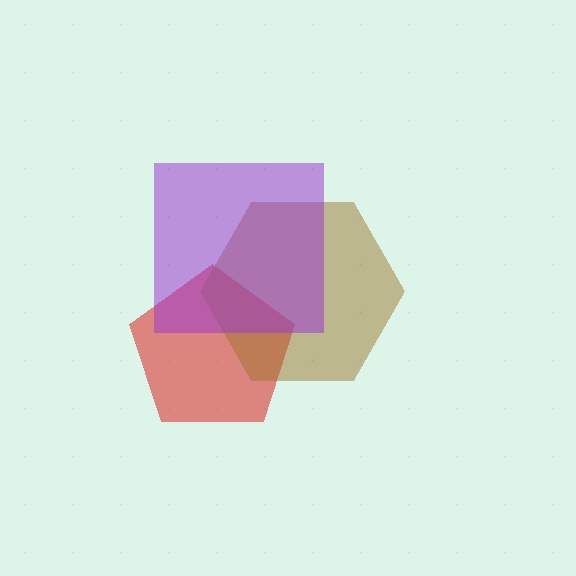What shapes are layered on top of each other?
The layered shapes are: a red pentagon, a brown hexagon, a purple square.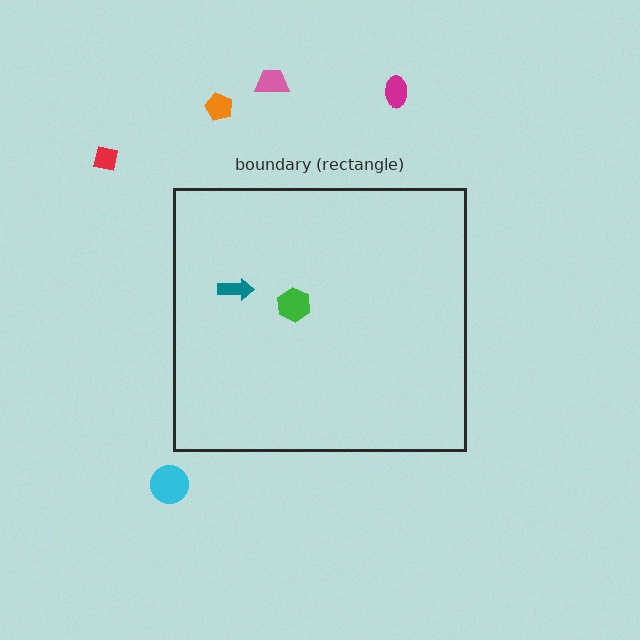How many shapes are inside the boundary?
2 inside, 5 outside.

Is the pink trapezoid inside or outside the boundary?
Outside.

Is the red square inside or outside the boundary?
Outside.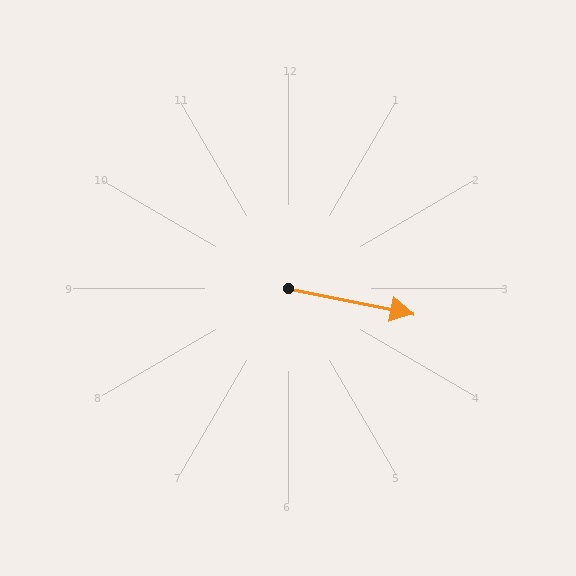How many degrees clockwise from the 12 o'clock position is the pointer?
Approximately 101 degrees.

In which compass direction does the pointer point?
East.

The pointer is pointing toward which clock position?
Roughly 3 o'clock.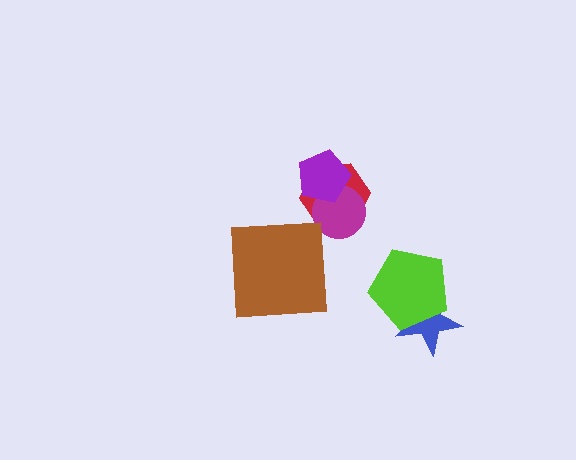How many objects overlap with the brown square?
0 objects overlap with the brown square.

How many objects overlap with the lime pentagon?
1 object overlaps with the lime pentagon.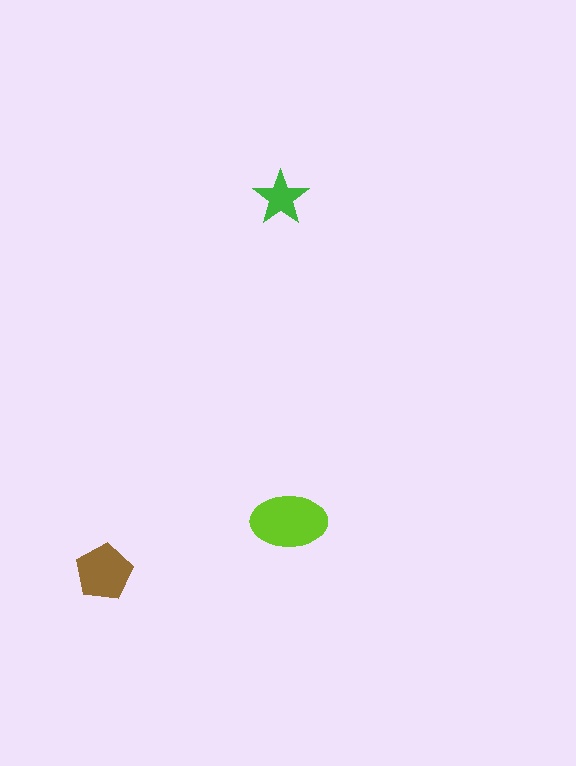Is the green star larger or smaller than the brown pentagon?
Smaller.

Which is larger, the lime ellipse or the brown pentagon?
The lime ellipse.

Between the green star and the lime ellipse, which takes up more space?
The lime ellipse.